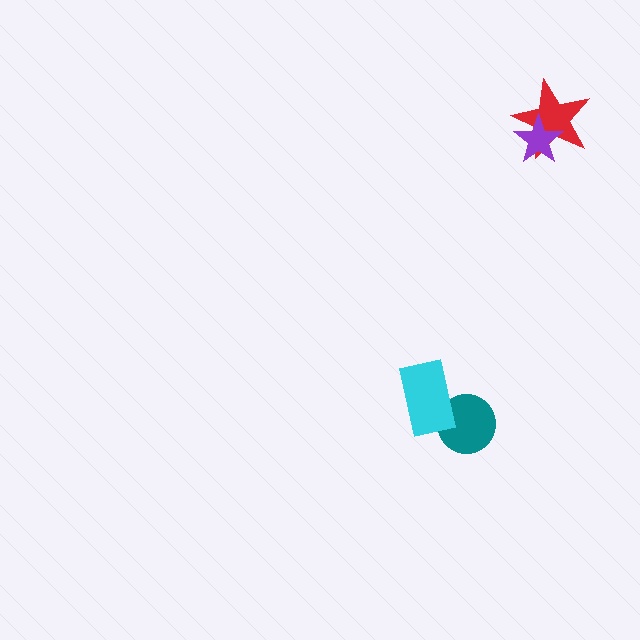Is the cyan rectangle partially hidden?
No, no other shape covers it.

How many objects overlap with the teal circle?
1 object overlaps with the teal circle.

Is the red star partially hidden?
Yes, it is partially covered by another shape.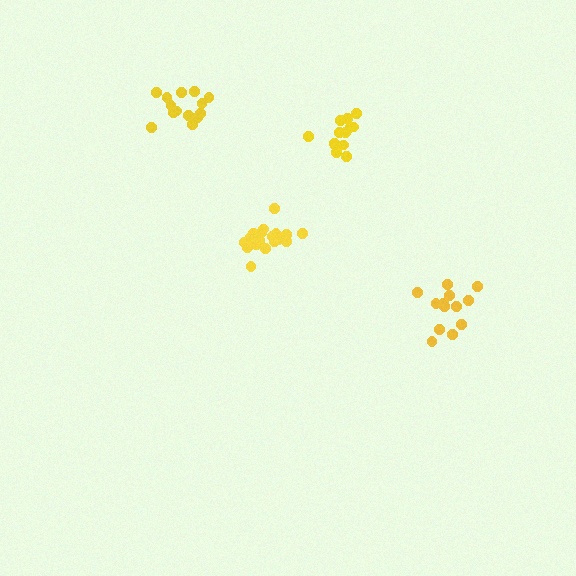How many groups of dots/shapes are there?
There are 4 groups.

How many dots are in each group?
Group 1: 18 dots, Group 2: 13 dots, Group 3: 13 dots, Group 4: 14 dots (58 total).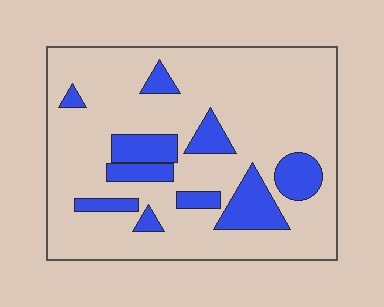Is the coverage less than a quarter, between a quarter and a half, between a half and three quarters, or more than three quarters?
Less than a quarter.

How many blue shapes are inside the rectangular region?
10.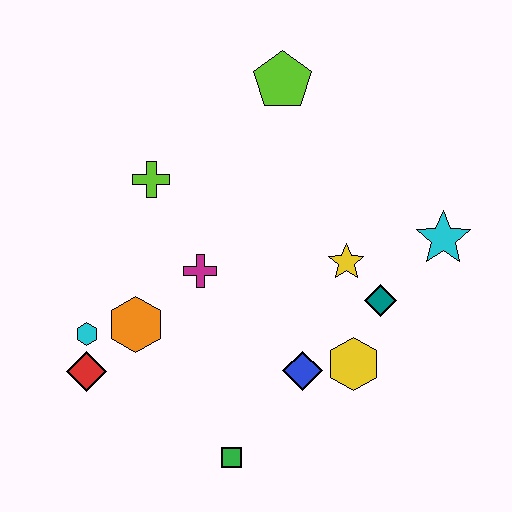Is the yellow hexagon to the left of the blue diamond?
No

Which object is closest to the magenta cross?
The orange hexagon is closest to the magenta cross.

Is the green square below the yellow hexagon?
Yes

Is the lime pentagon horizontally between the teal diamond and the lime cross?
Yes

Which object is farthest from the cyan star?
The red diamond is farthest from the cyan star.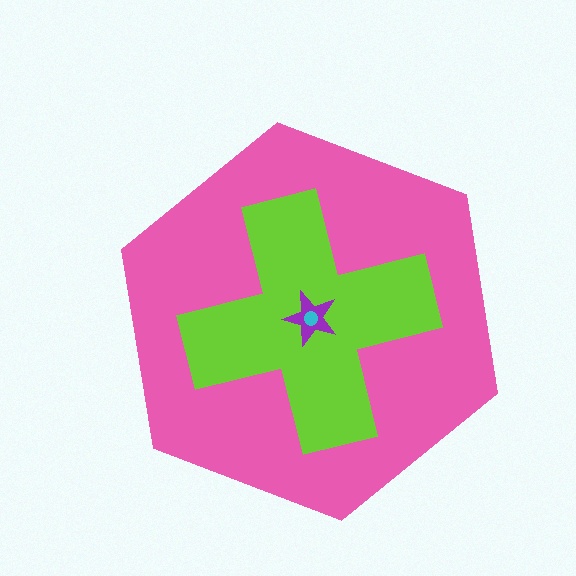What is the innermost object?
The cyan circle.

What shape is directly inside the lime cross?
The purple star.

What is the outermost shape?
The pink hexagon.